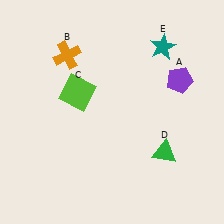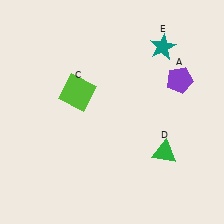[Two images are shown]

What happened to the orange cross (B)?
The orange cross (B) was removed in Image 2. It was in the top-left area of Image 1.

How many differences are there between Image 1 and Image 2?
There is 1 difference between the two images.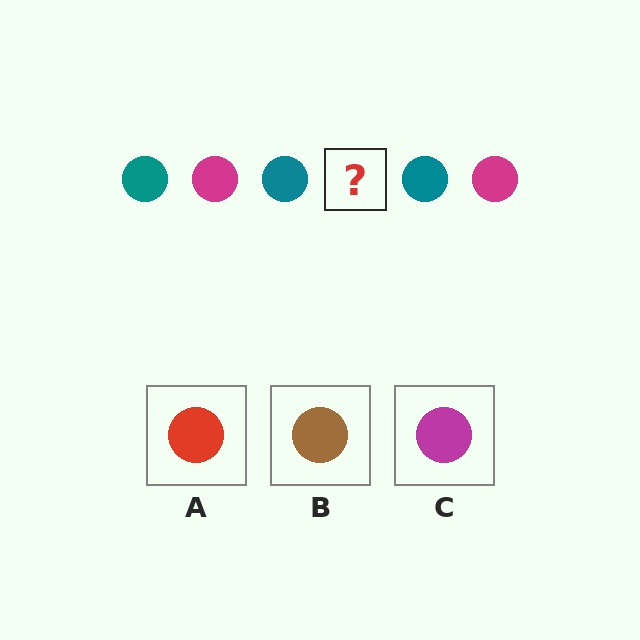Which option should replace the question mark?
Option C.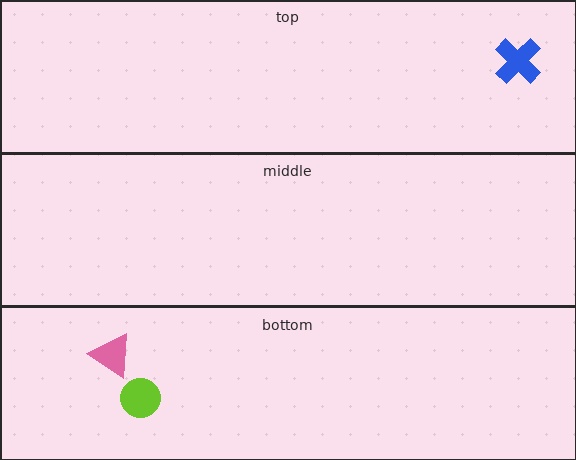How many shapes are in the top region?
1.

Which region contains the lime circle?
The bottom region.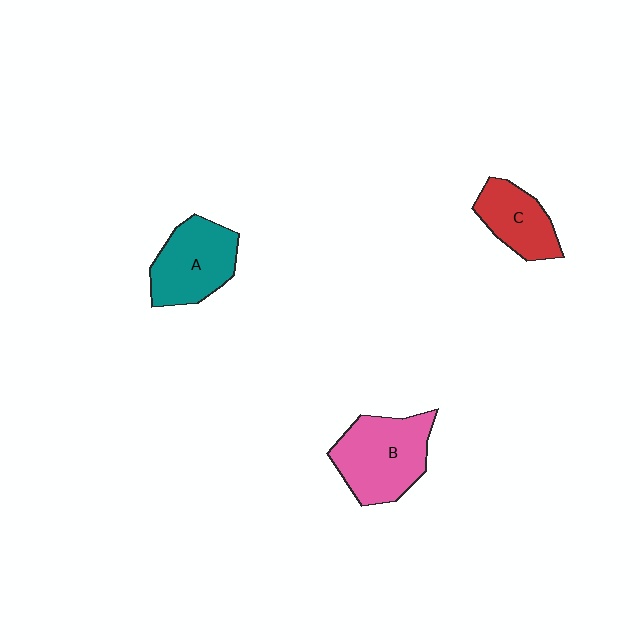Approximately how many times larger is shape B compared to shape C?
Approximately 1.6 times.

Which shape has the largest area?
Shape B (pink).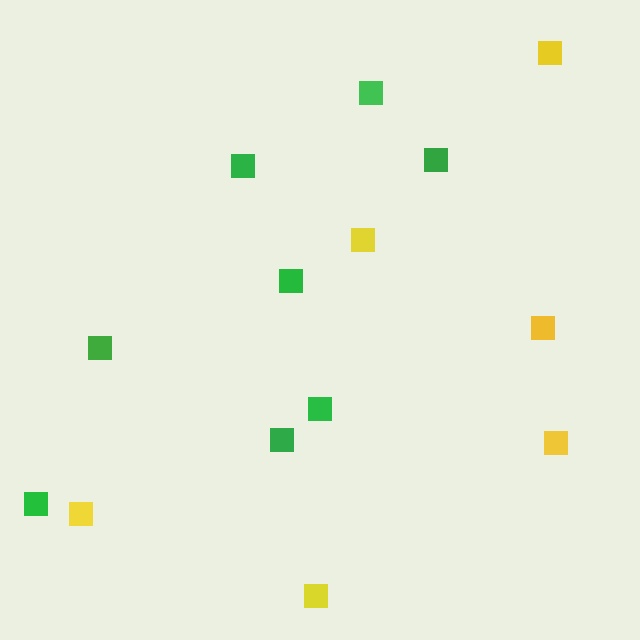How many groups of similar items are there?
There are 2 groups: one group of green squares (8) and one group of yellow squares (6).